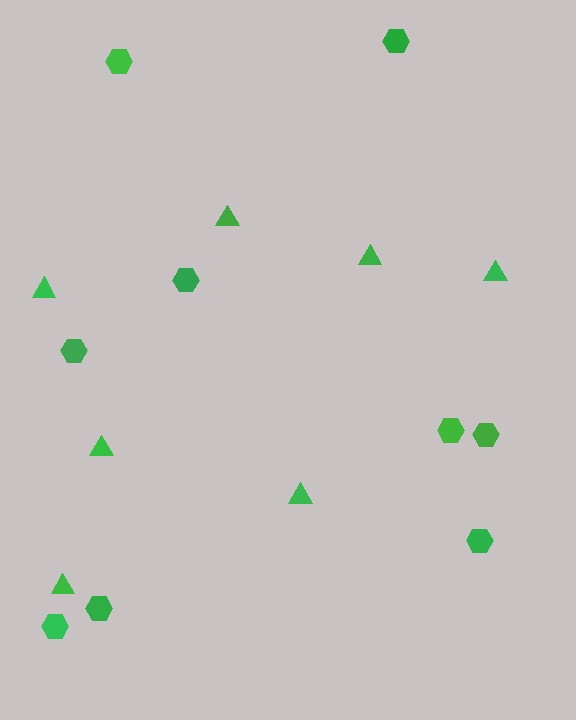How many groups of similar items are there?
There are 2 groups: one group of triangles (7) and one group of hexagons (9).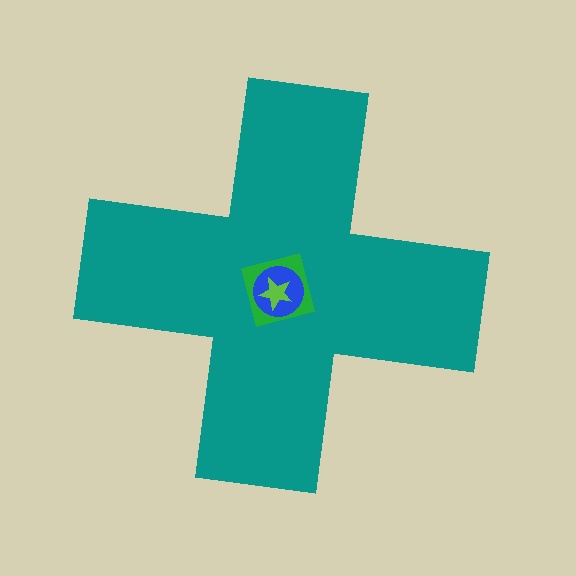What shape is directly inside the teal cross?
The green square.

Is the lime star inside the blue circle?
Yes.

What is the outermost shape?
The teal cross.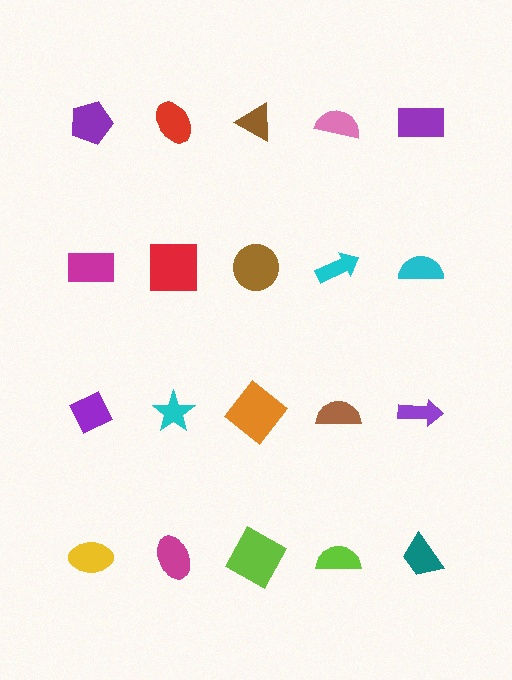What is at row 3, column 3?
An orange diamond.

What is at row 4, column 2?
A magenta ellipse.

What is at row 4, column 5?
A teal trapezoid.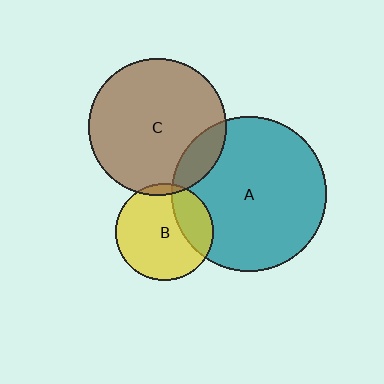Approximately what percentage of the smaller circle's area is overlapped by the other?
Approximately 25%.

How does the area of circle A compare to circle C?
Approximately 1.3 times.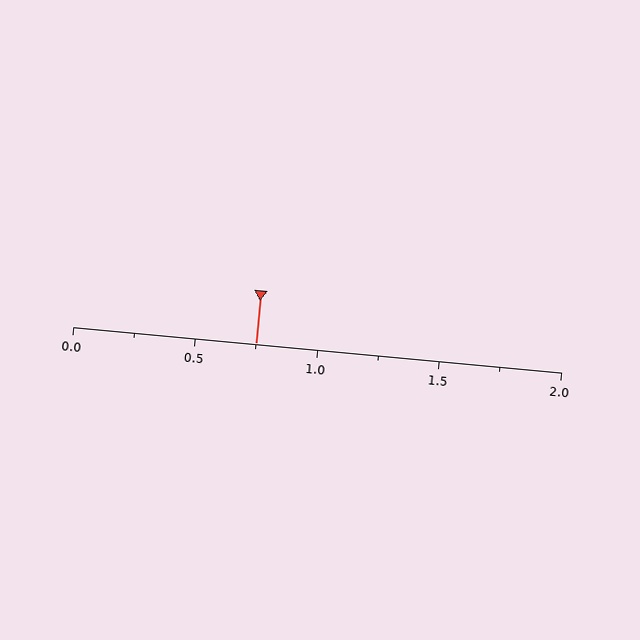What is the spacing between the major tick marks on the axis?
The major ticks are spaced 0.5 apart.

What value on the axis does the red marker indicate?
The marker indicates approximately 0.75.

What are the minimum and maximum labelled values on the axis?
The axis runs from 0.0 to 2.0.